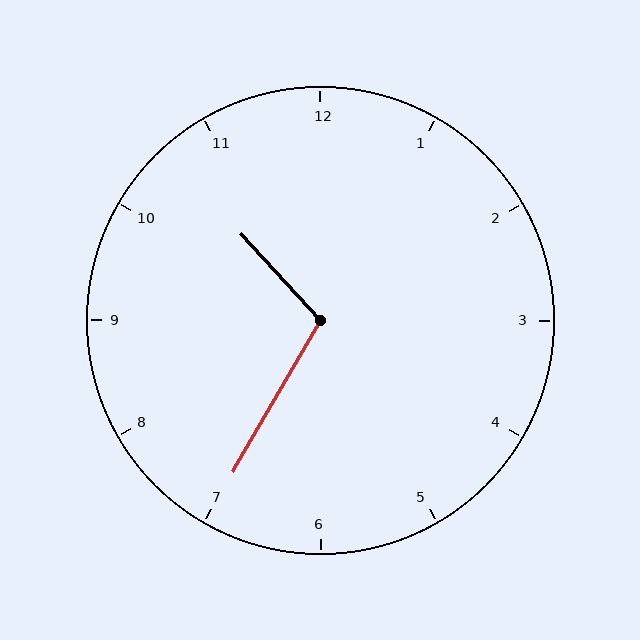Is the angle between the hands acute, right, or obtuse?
It is obtuse.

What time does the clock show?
10:35.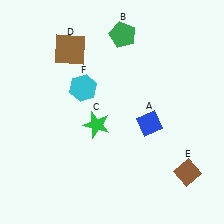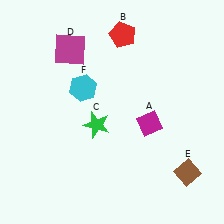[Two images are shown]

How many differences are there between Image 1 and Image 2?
There are 3 differences between the two images.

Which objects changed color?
A changed from blue to magenta. B changed from green to red. D changed from brown to magenta.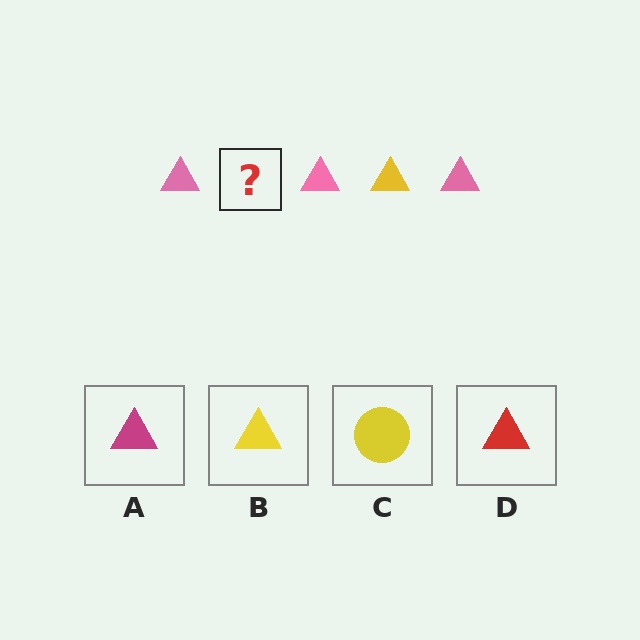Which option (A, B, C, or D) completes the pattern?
B.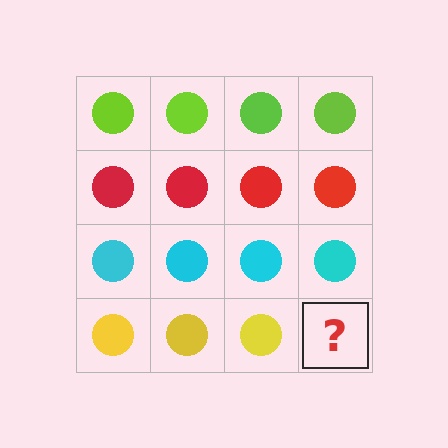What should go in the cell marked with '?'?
The missing cell should contain a yellow circle.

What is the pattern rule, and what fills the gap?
The rule is that each row has a consistent color. The gap should be filled with a yellow circle.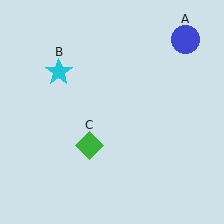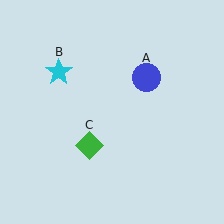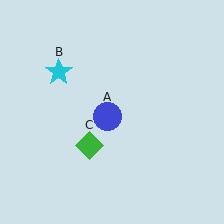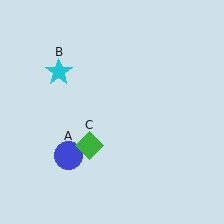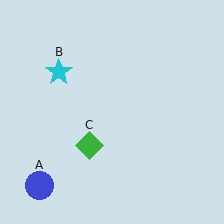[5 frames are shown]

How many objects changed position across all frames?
1 object changed position: blue circle (object A).